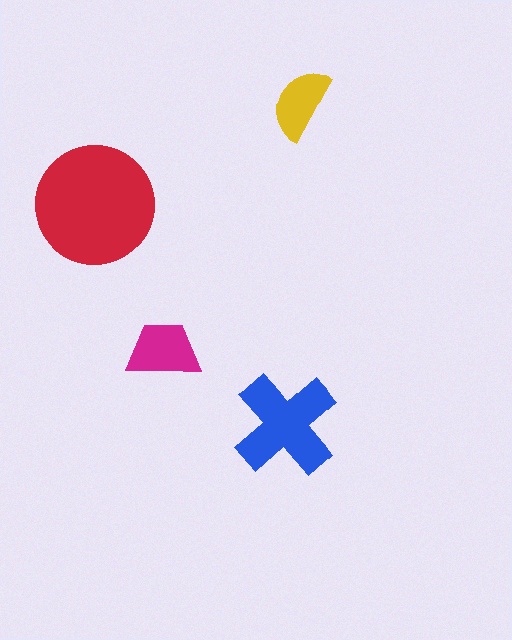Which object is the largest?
The red circle.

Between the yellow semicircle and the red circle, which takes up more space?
The red circle.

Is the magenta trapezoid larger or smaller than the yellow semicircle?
Larger.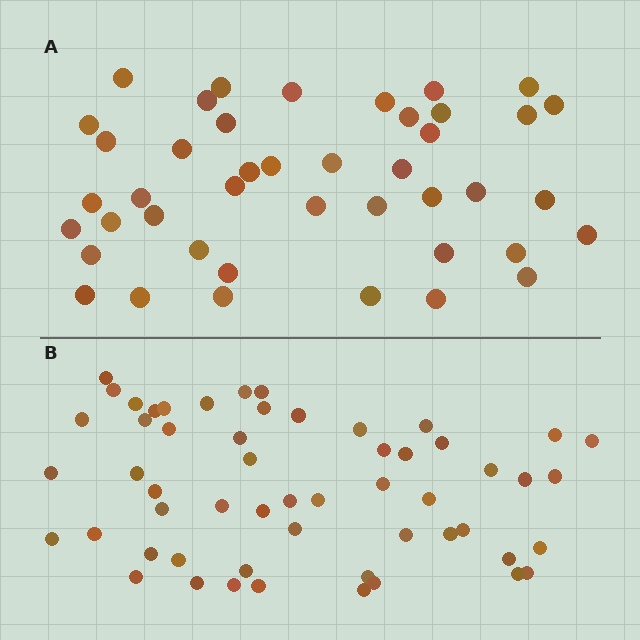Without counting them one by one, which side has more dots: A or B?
Region B (the bottom region) has more dots.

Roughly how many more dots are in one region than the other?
Region B has roughly 12 or so more dots than region A.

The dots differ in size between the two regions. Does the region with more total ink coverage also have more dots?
No. Region A has more total ink coverage because its dots are larger, but region B actually contains more individual dots. Total area can be misleading — the number of items is what matters here.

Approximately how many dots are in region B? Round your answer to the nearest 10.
About 60 dots. (The exact count is 55, which rounds to 60.)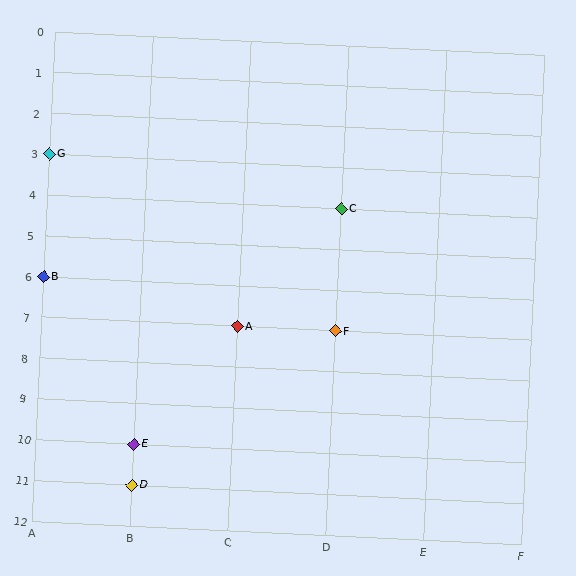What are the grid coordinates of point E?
Point E is at grid coordinates (B, 10).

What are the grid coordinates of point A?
Point A is at grid coordinates (C, 7).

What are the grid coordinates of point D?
Point D is at grid coordinates (B, 11).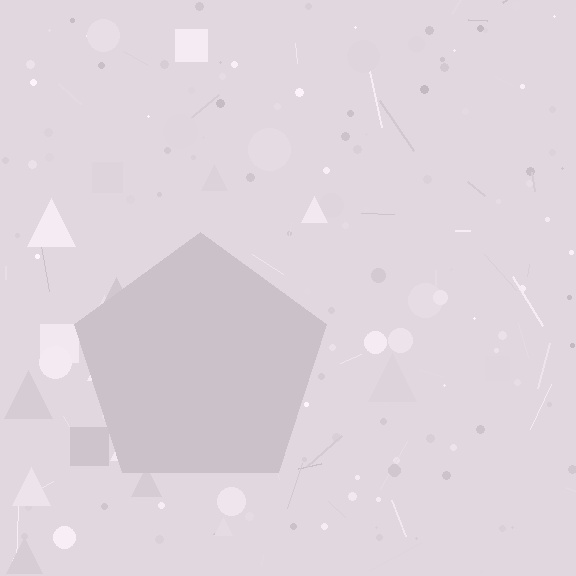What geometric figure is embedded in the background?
A pentagon is embedded in the background.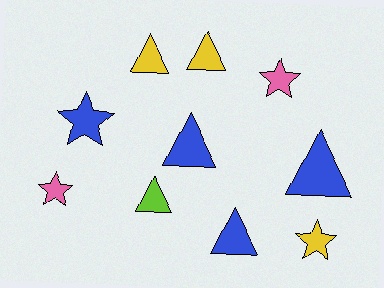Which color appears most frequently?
Blue, with 4 objects.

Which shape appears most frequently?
Triangle, with 6 objects.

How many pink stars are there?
There are 2 pink stars.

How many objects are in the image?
There are 10 objects.